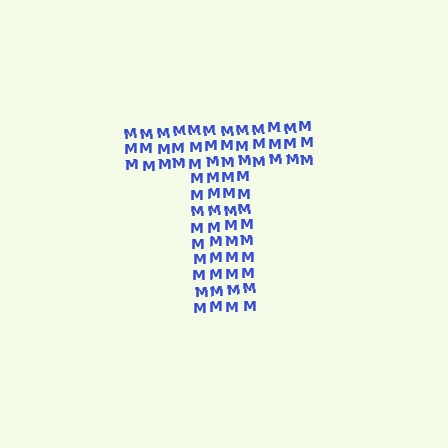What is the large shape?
The large shape is the letter T.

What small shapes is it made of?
It is made of small letter M's.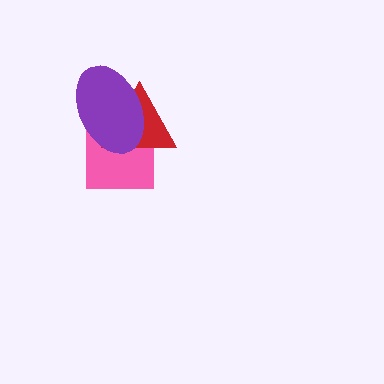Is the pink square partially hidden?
Yes, it is partially covered by another shape.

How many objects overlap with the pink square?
2 objects overlap with the pink square.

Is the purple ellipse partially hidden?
No, no other shape covers it.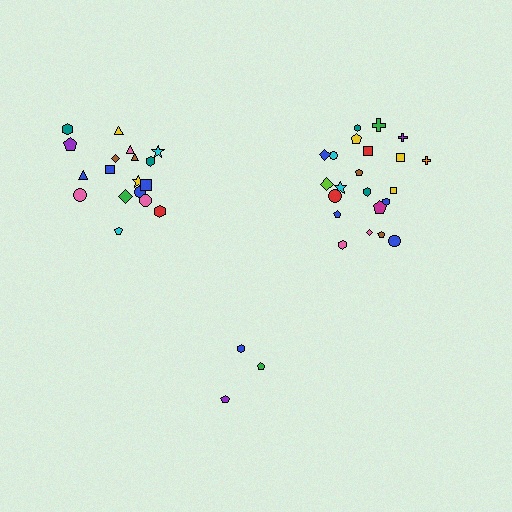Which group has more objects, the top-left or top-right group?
The top-right group.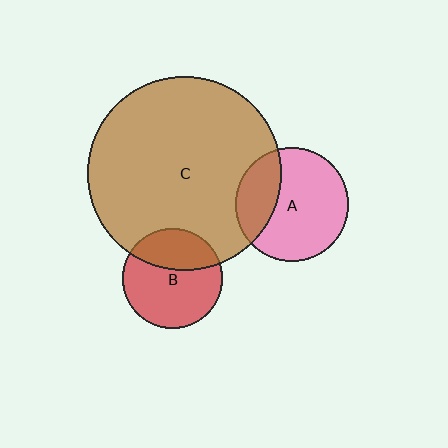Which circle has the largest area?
Circle C (brown).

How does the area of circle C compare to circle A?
Approximately 2.9 times.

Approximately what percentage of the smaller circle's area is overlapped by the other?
Approximately 30%.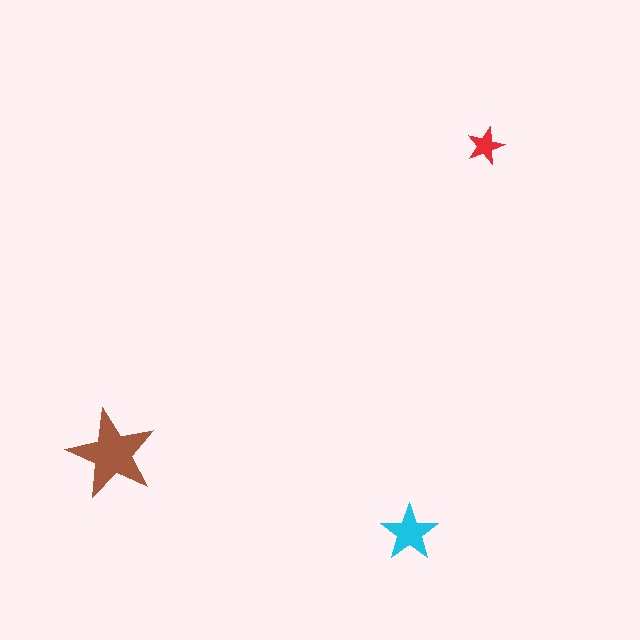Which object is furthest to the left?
The brown star is leftmost.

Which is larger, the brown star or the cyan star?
The brown one.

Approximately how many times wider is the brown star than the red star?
About 2.5 times wider.